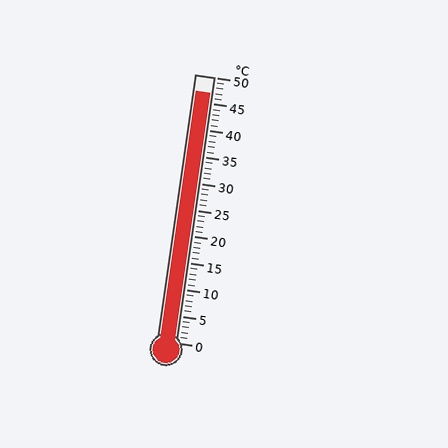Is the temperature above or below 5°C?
The temperature is above 5°C.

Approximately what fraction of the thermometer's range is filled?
The thermometer is filled to approximately 95% of its range.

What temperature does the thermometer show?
The thermometer shows approximately 47°C.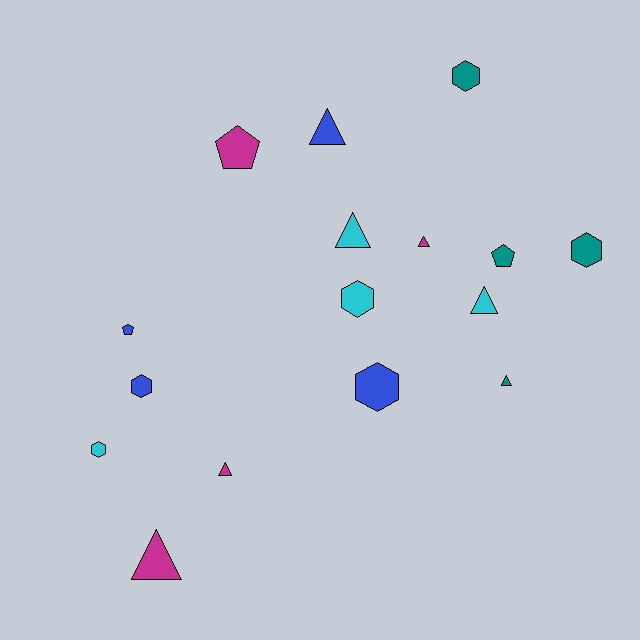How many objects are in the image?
There are 16 objects.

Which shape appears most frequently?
Triangle, with 7 objects.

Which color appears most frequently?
Magenta, with 4 objects.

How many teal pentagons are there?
There is 1 teal pentagon.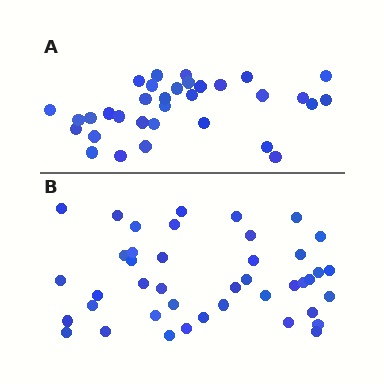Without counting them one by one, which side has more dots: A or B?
Region B (the bottom region) has more dots.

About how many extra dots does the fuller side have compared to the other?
Region B has roughly 8 or so more dots than region A.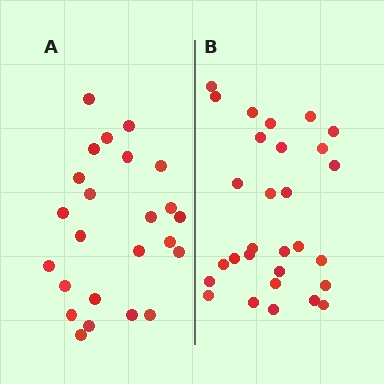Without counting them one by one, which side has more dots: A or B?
Region B (the right region) has more dots.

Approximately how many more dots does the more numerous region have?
Region B has about 5 more dots than region A.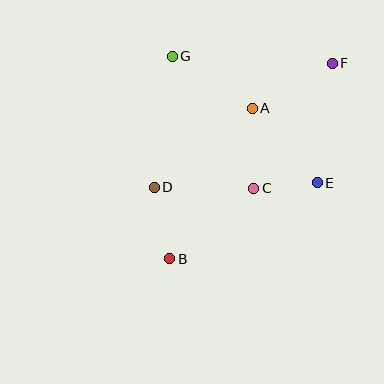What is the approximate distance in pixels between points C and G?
The distance between C and G is approximately 155 pixels.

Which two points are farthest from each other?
Points B and F are farthest from each other.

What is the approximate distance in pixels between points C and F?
The distance between C and F is approximately 148 pixels.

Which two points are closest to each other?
Points C and E are closest to each other.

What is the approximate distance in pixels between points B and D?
The distance between B and D is approximately 73 pixels.